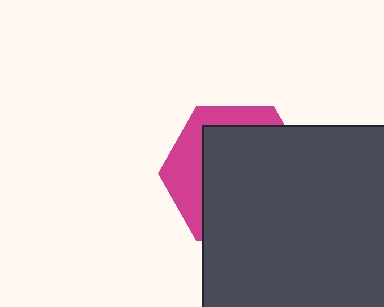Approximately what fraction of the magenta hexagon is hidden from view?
Roughly 69% of the magenta hexagon is hidden behind the dark gray square.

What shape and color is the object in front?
The object in front is a dark gray square.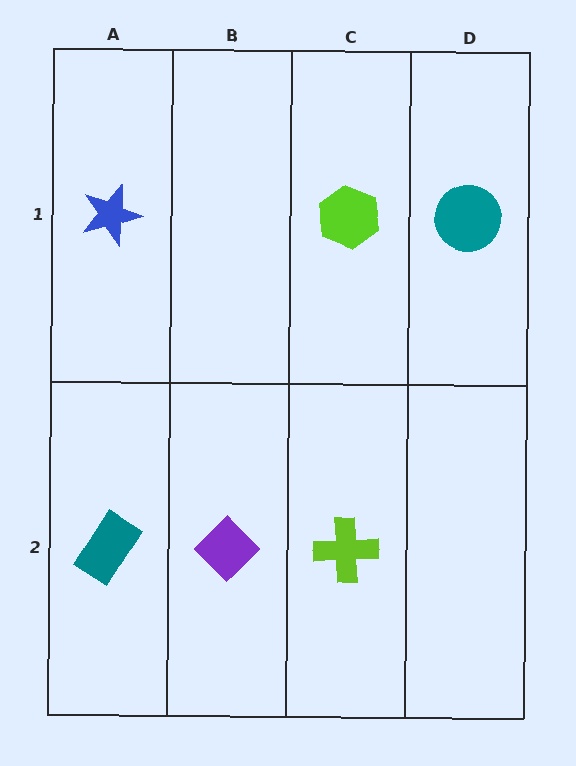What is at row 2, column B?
A purple diamond.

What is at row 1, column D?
A teal circle.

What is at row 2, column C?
A lime cross.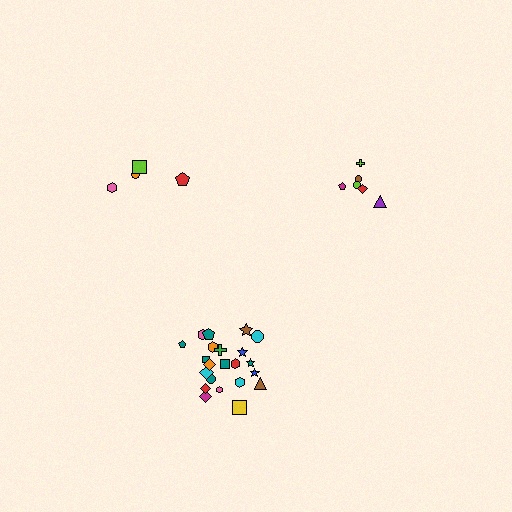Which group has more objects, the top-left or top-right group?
The top-right group.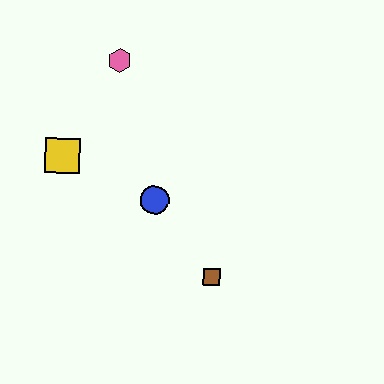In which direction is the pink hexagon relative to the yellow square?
The pink hexagon is above the yellow square.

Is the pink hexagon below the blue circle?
No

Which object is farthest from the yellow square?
The brown square is farthest from the yellow square.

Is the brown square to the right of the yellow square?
Yes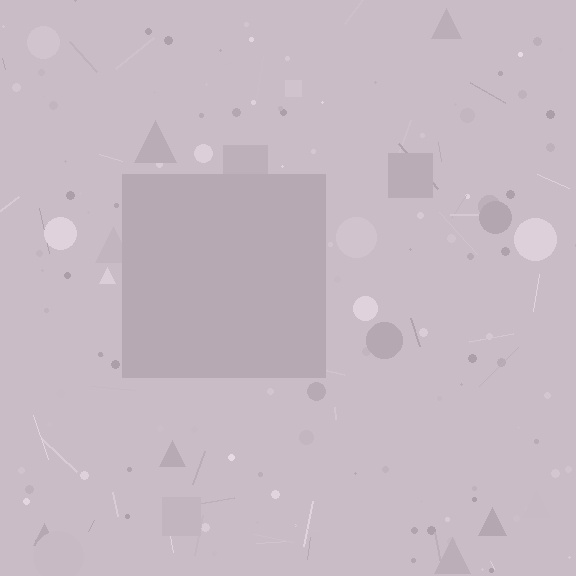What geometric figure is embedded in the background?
A square is embedded in the background.